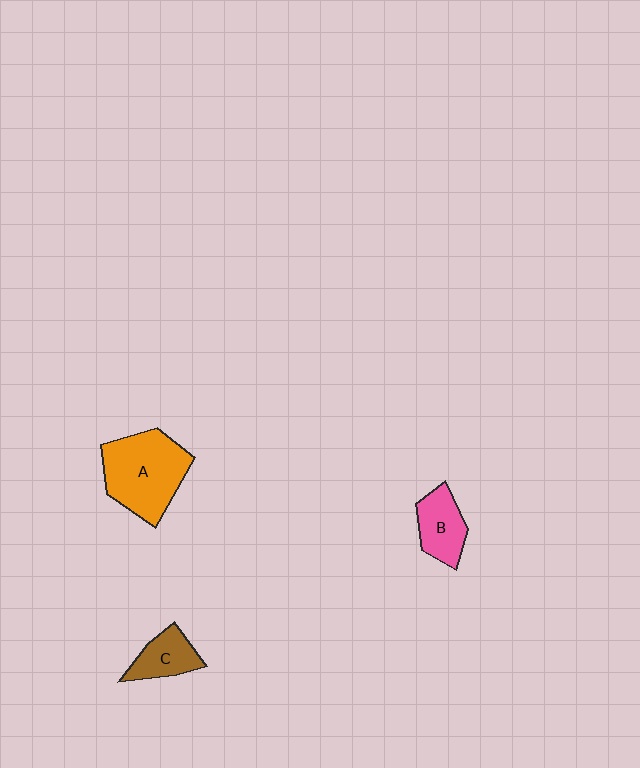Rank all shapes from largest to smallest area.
From largest to smallest: A (orange), B (pink), C (brown).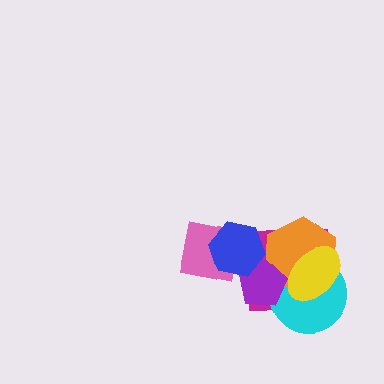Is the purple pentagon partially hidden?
Yes, it is partially covered by another shape.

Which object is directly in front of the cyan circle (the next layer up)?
The orange hexagon is directly in front of the cyan circle.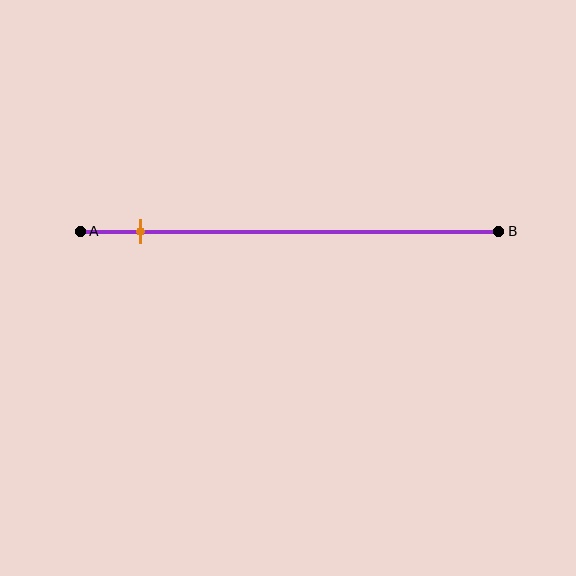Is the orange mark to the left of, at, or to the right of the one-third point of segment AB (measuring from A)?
The orange mark is to the left of the one-third point of segment AB.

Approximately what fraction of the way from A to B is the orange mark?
The orange mark is approximately 15% of the way from A to B.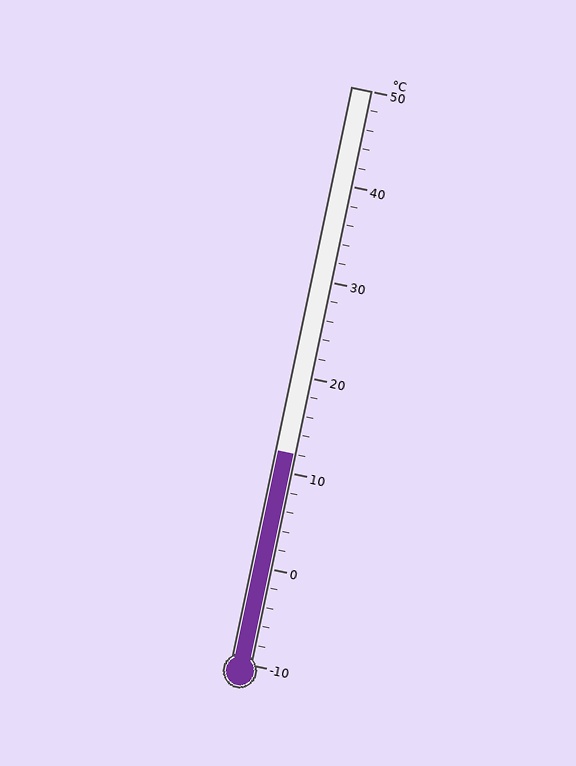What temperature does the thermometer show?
The thermometer shows approximately 12°C.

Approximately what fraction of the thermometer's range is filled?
The thermometer is filled to approximately 35% of its range.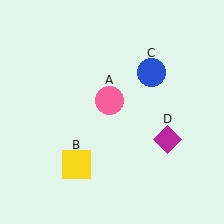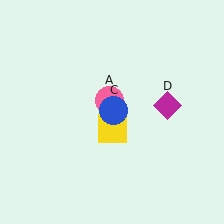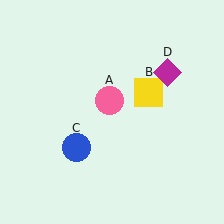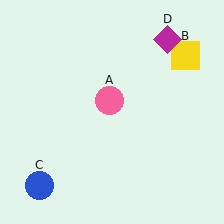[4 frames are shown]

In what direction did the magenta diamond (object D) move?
The magenta diamond (object D) moved up.